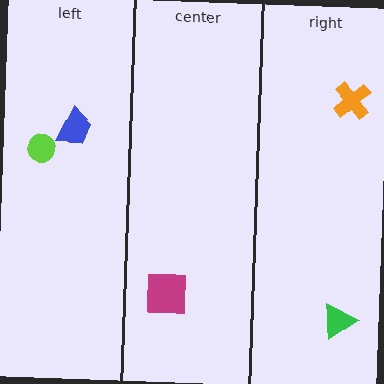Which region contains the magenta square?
The center region.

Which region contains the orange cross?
The right region.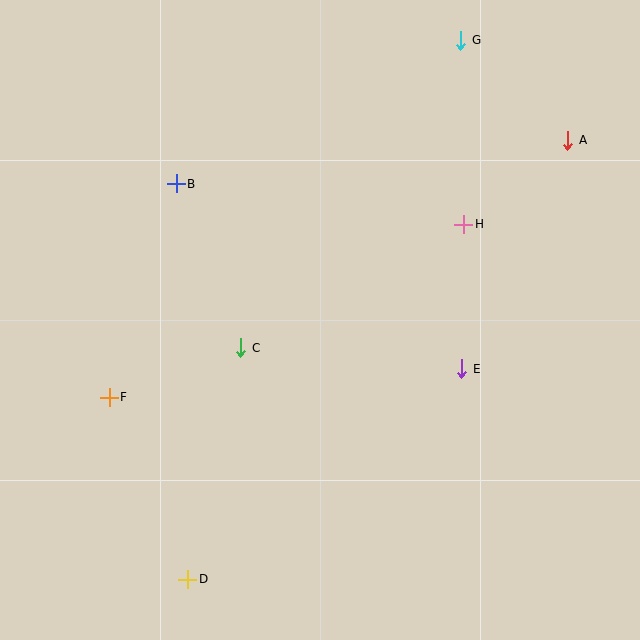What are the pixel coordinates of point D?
Point D is at (188, 579).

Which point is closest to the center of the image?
Point C at (241, 348) is closest to the center.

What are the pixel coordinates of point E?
Point E is at (462, 369).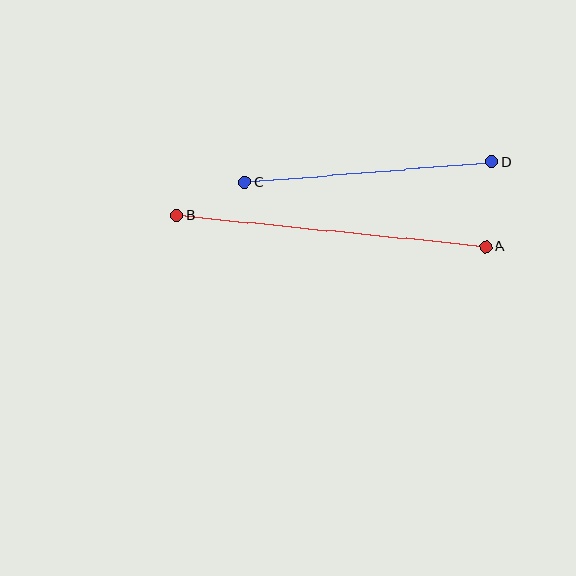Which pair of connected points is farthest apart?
Points A and B are farthest apart.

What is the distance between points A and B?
The distance is approximately 311 pixels.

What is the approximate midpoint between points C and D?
The midpoint is at approximately (368, 172) pixels.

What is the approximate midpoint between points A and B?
The midpoint is at approximately (331, 231) pixels.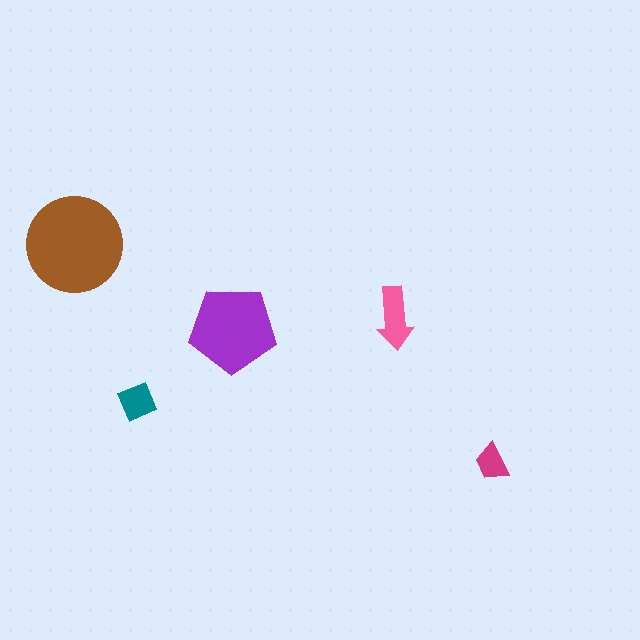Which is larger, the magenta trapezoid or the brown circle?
The brown circle.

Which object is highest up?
The brown circle is topmost.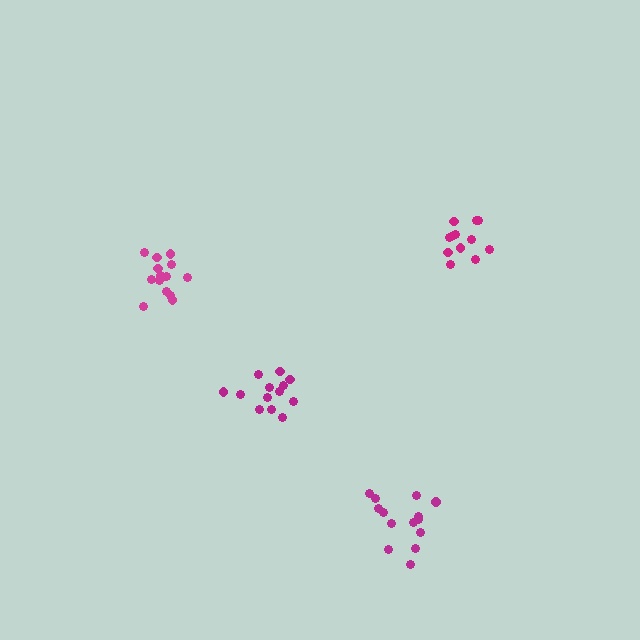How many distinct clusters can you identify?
There are 4 distinct clusters.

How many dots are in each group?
Group 1: 13 dots, Group 2: 15 dots, Group 3: 13 dots, Group 4: 14 dots (55 total).